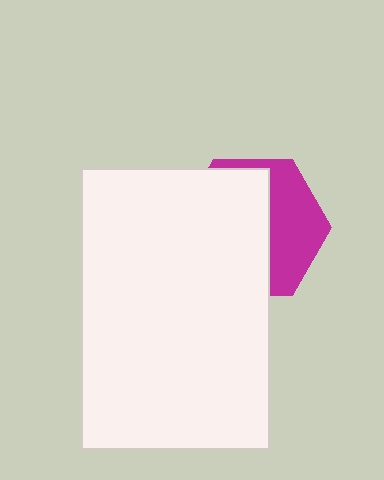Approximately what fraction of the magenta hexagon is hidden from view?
Roughly 61% of the magenta hexagon is hidden behind the white rectangle.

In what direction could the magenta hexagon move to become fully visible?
The magenta hexagon could move right. That would shift it out from behind the white rectangle entirely.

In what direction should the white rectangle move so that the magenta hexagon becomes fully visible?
The white rectangle should move left. That is the shortest direction to clear the overlap and leave the magenta hexagon fully visible.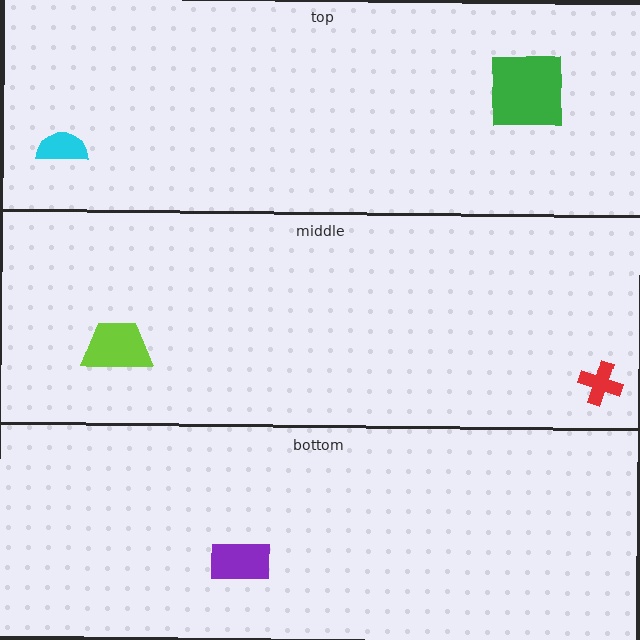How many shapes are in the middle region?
2.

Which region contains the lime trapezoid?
The middle region.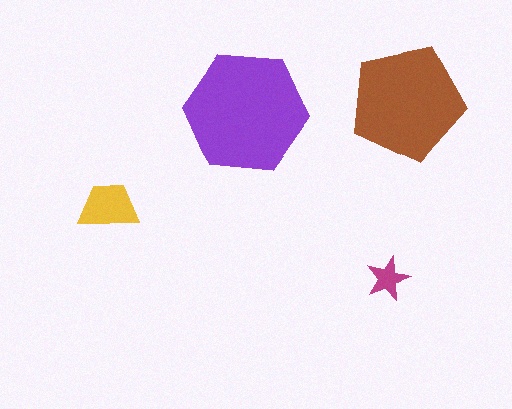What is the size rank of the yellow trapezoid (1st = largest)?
3rd.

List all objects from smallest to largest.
The magenta star, the yellow trapezoid, the brown pentagon, the purple hexagon.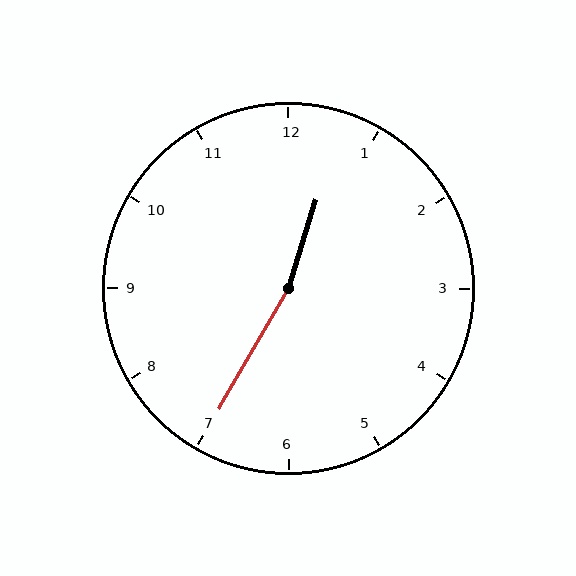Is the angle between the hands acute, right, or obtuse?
It is obtuse.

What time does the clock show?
12:35.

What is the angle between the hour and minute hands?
Approximately 168 degrees.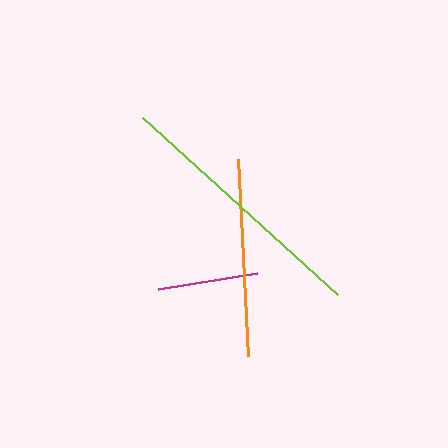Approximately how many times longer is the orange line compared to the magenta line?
The orange line is approximately 2.0 times the length of the magenta line.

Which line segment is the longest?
The lime line is the longest at approximately 263 pixels.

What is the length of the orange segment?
The orange segment is approximately 197 pixels long.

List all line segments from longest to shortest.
From longest to shortest: lime, orange, magenta.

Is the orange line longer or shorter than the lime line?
The lime line is longer than the orange line.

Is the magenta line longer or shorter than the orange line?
The orange line is longer than the magenta line.